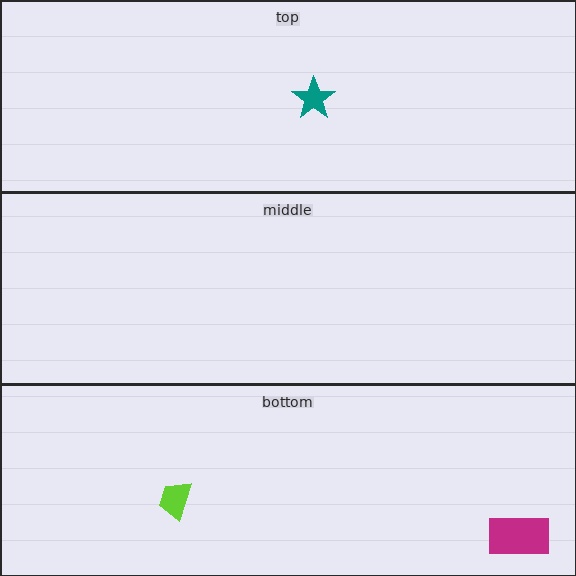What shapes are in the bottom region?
The magenta rectangle, the lime trapezoid.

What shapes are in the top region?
The teal star.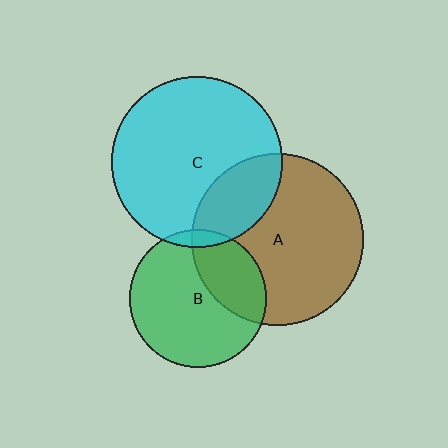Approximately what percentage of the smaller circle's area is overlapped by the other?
Approximately 30%.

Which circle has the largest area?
Circle A (brown).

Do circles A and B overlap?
Yes.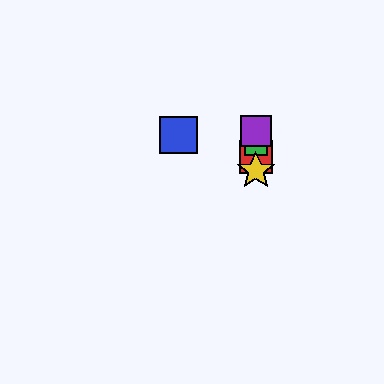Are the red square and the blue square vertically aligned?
No, the red square is at x≈256 and the blue square is at x≈178.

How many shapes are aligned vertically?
4 shapes (the red square, the green square, the yellow star, the purple square) are aligned vertically.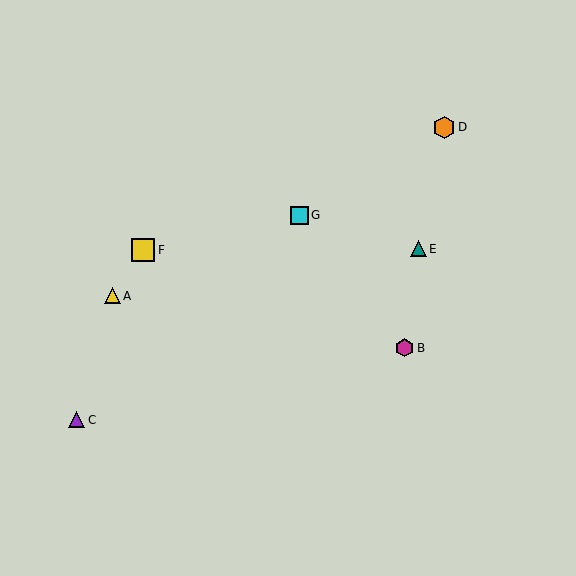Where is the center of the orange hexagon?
The center of the orange hexagon is at (444, 127).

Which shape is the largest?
The yellow square (labeled F) is the largest.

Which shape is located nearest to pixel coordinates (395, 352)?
The magenta hexagon (labeled B) at (405, 348) is nearest to that location.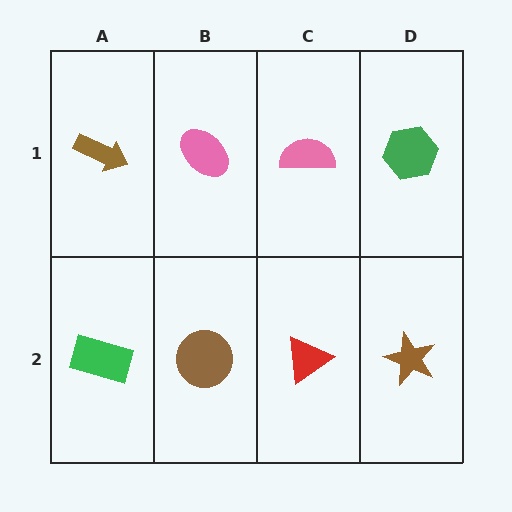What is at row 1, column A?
A brown arrow.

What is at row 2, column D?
A brown star.